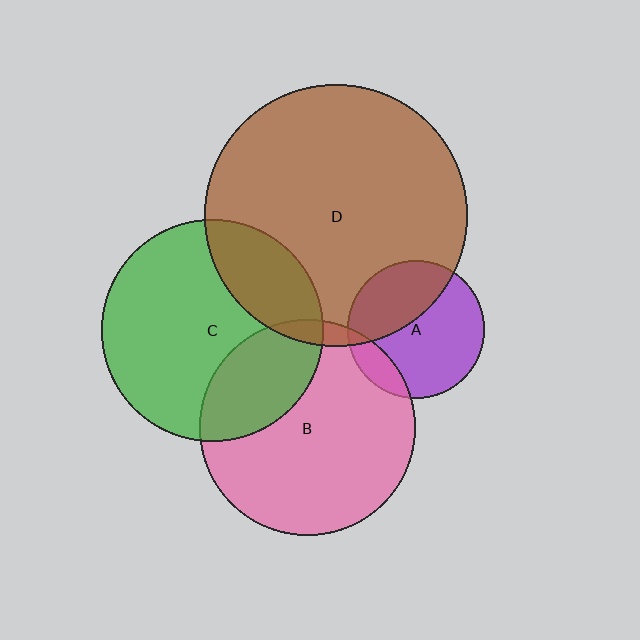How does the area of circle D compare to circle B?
Approximately 1.5 times.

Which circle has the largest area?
Circle D (brown).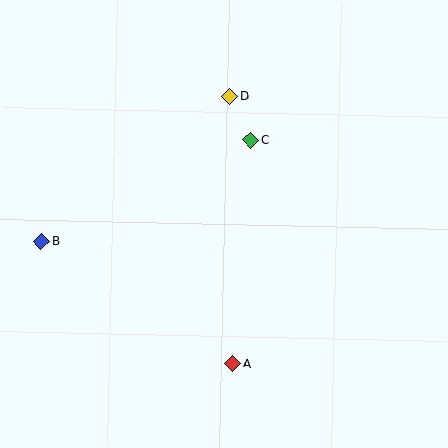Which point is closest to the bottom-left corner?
Point B is closest to the bottom-left corner.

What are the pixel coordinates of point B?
Point B is at (41, 241).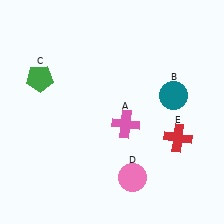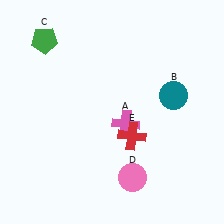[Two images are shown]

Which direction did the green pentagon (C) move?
The green pentagon (C) moved up.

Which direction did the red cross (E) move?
The red cross (E) moved left.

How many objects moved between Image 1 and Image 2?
2 objects moved between the two images.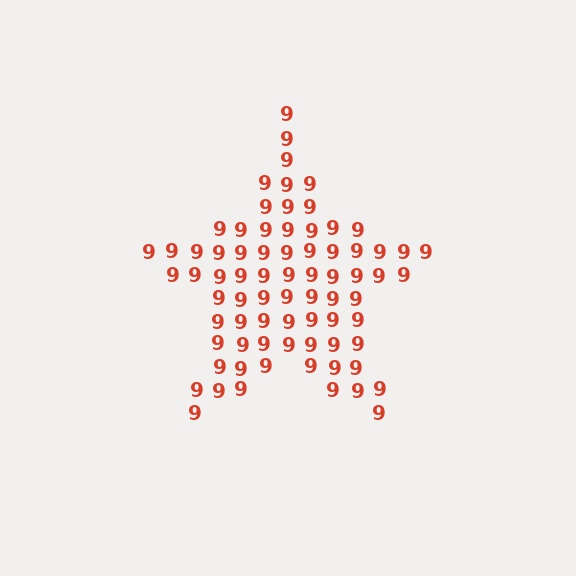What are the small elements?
The small elements are digit 9's.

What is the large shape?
The large shape is a star.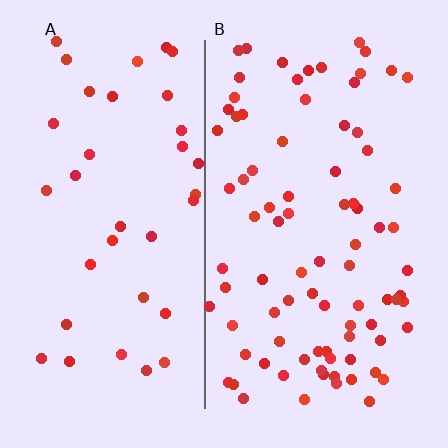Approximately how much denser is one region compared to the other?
Approximately 2.3× — region B over region A.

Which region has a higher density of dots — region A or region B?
B (the right).